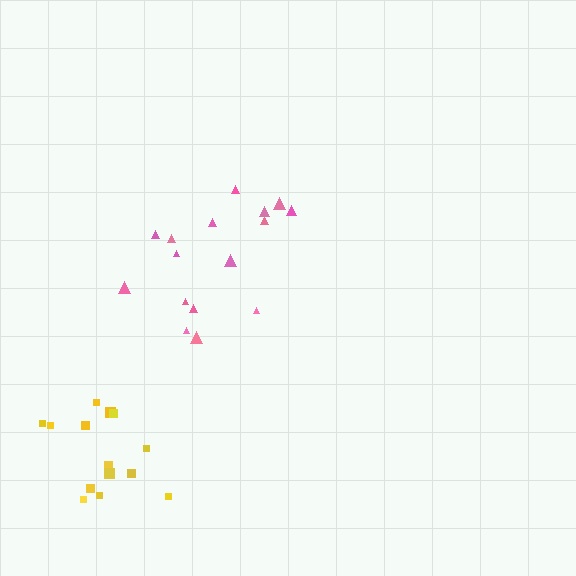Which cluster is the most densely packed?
Yellow.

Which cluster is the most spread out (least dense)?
Pink.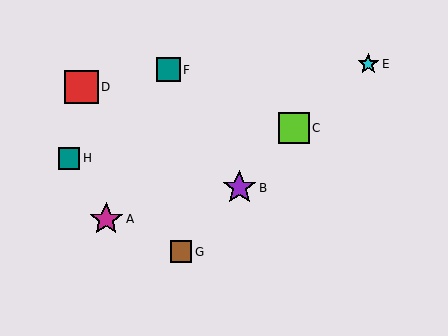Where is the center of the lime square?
The center of the lime square is at (294, 128).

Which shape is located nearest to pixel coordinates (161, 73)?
The teal square (labeled F) at (168, 70) is nearest to that location.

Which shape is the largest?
The purple star (labeled B) is the largest.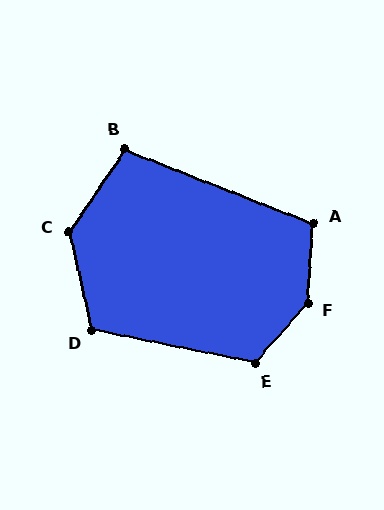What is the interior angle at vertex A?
Approximately 108 degrees (obtuse).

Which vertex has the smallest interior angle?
B, at approximately 103 degrees.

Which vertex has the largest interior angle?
F, at approximately 143 degrees.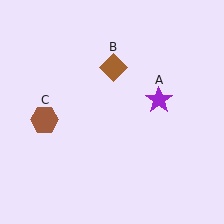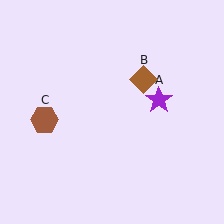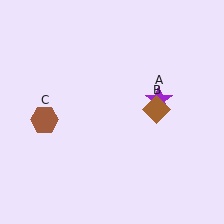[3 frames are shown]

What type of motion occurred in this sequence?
The brown diamond (object B) rotated clockwise around the center of the scene.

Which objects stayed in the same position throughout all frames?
Purple star (object A) and brown hexagon (object C) remained stationary.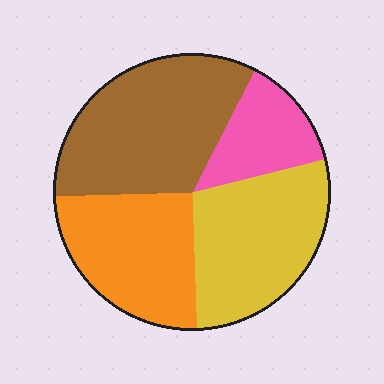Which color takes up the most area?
Brown, at roughly 35%.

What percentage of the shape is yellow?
Yellow covers around 30% of the shape.